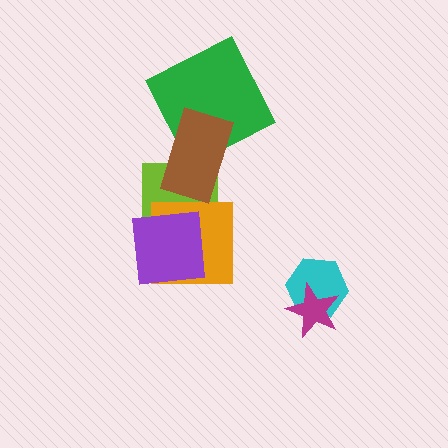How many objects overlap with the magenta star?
1 object overlaps with the magenta star.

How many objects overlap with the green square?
1 object overlaps with the green square.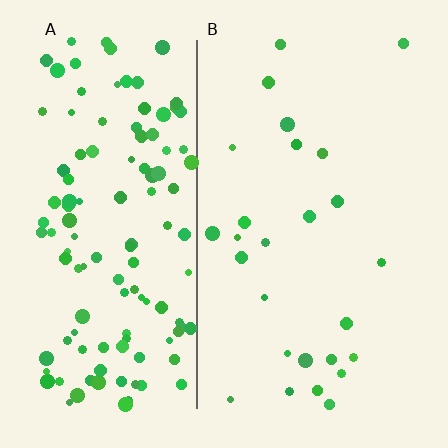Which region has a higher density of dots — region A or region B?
A (the left).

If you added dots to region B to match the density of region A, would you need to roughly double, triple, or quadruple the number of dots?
Approximately quadruple.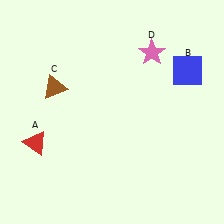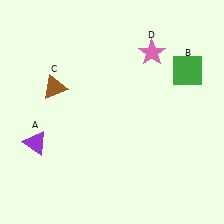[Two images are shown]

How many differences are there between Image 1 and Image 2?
There are 2 differences between the two images.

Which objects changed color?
A changed from red to purple. B changed from blue to green.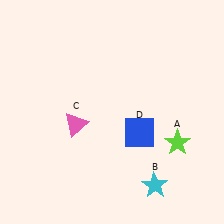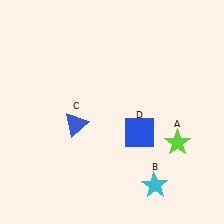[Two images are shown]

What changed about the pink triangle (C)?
In Image 1, C is pink. In Image 2, it changed to blue.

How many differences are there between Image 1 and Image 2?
There is 1 difference between the two images.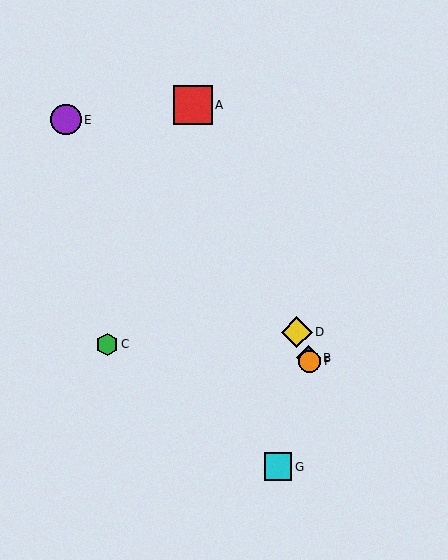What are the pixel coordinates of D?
Object D is at (297, 332).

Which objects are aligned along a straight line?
Objects A, B, D, F are aligned along a straight line.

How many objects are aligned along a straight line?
4 objects (A, B, D, F) are aligned along a straight line.